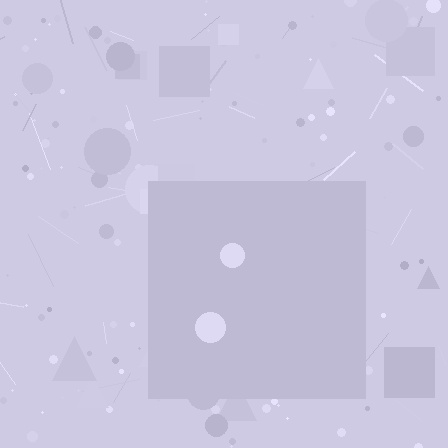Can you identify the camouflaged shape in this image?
The camouflaged shape is a square.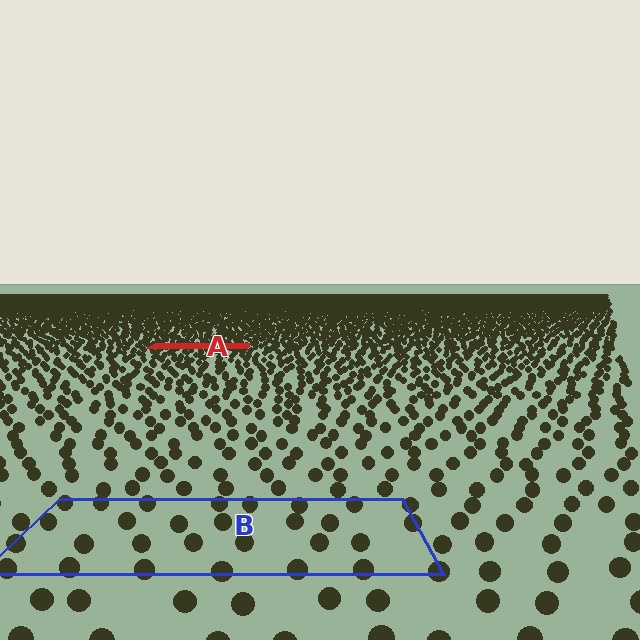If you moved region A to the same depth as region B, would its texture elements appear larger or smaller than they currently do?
They would appear larger. At a closer depth, the same texture elements are projected at a bigger on-screen size.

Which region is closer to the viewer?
Region B is closer. The texture elements there are larger and more spread out.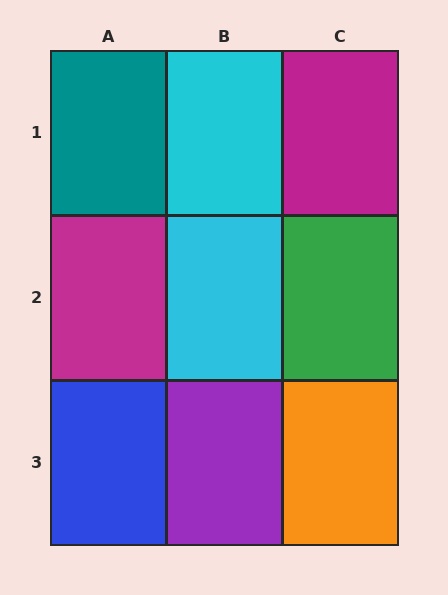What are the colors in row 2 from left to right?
Magenta, cyan, green.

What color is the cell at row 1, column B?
Cyan.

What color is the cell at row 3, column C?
Orange.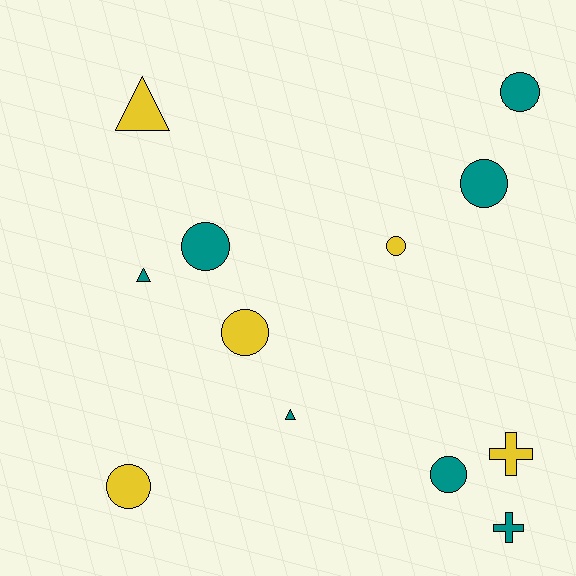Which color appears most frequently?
Teal, with 7 objects.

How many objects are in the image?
There are 12 objects.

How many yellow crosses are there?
There is 1 yellow cross.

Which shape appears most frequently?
Circle, with 7 objects.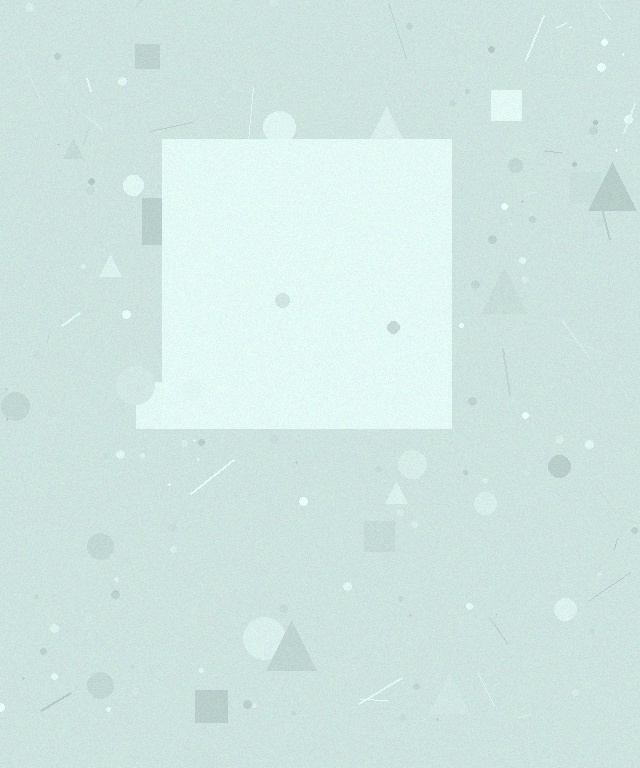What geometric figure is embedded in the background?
A square is embedded in the background.